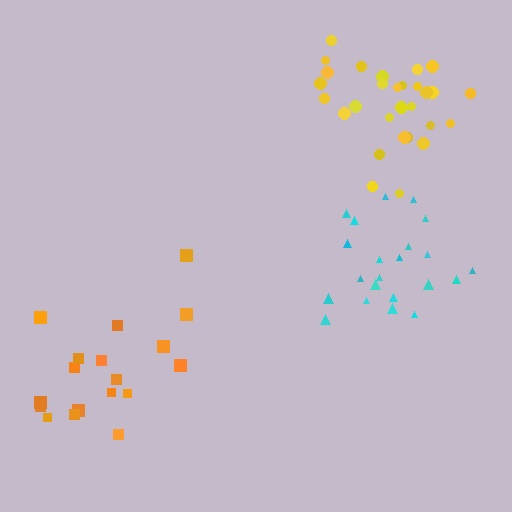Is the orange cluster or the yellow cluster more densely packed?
Yellow.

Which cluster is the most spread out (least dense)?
Orange.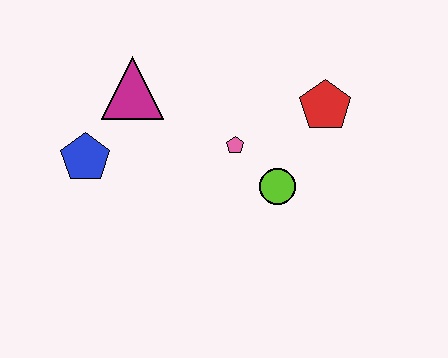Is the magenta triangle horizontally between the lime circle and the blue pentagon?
Yes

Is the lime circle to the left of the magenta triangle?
No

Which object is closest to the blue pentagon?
The magenta triangle is closest to the blue pentagon.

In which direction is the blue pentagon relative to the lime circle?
The blue pentagon is to the left of the lime circle.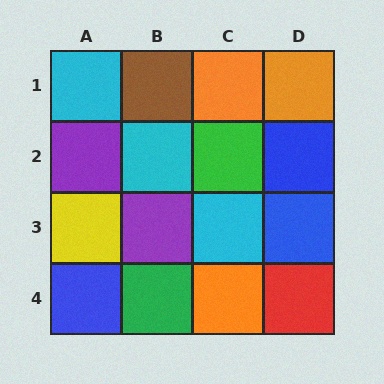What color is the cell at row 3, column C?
Cyan.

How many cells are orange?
3 cells are orange.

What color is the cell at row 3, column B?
Purple.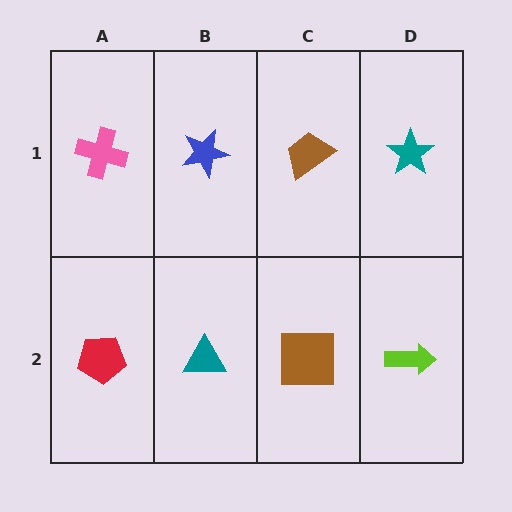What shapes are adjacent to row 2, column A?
A pink cross (row 1, column A), a teal triangle (row 2, column B).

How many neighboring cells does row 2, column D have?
2.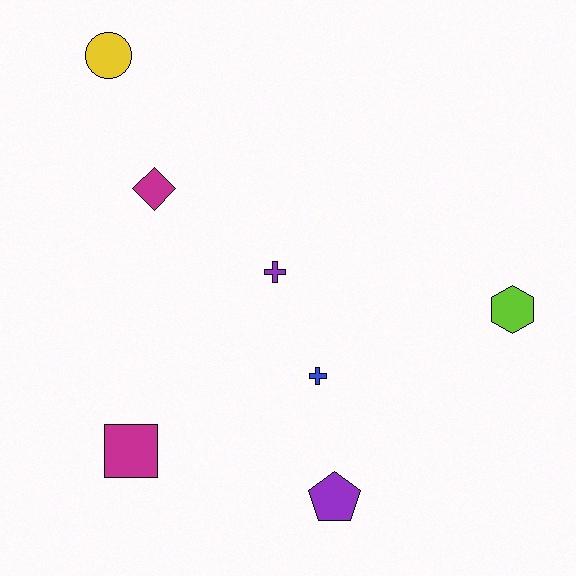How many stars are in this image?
There are no stars.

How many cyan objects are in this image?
There are no cyan objects.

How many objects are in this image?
There are 7 objects.